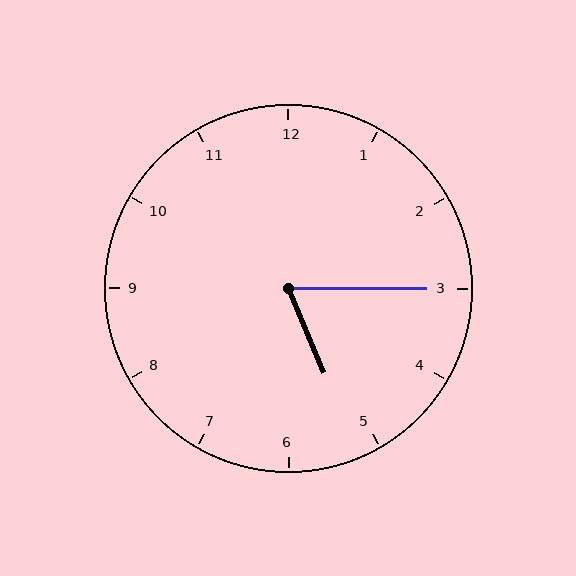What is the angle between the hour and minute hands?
Approximately 68 degrees.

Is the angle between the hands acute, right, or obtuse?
It is acute.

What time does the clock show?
5:15.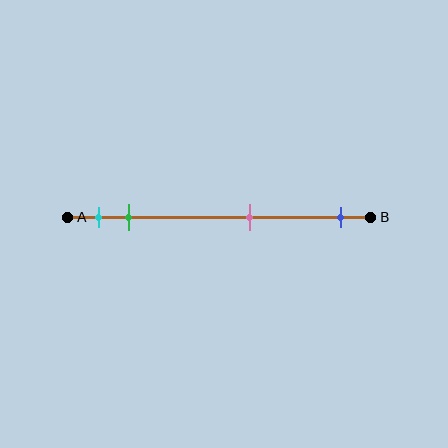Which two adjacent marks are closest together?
The cyan and green marks are the closest adjacent pair.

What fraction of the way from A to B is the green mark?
The green mark is approximately 20% (0.2) of the way from A to B.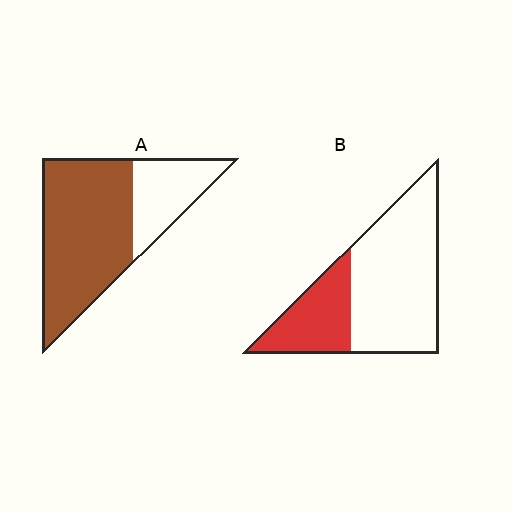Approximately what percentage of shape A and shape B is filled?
A is approximately 70% and B is approximately 30%.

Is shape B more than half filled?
No.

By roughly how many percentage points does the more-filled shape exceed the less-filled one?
By roughly 40 percentage points (A over B).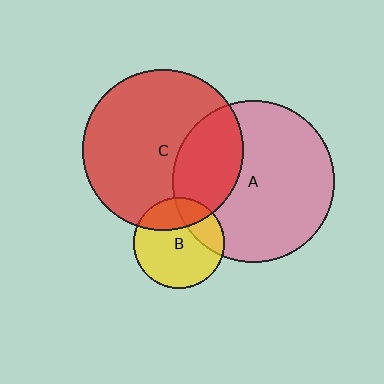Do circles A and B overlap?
Yes.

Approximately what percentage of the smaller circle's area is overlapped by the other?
Approximately 25%.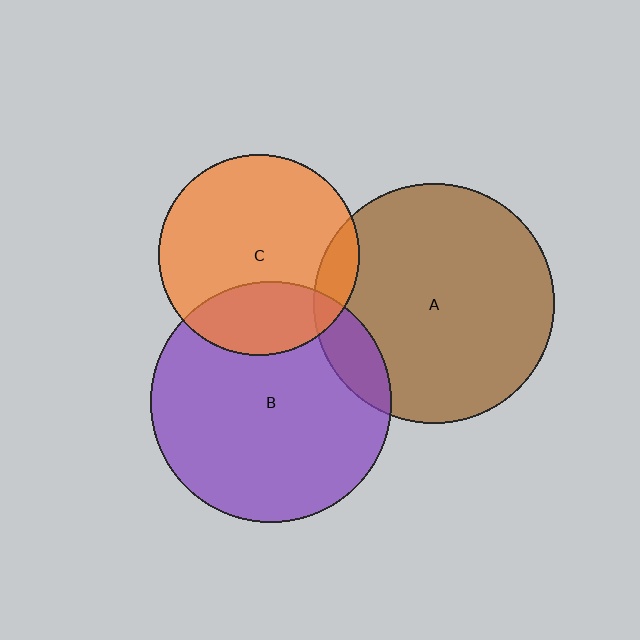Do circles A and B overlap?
Yes.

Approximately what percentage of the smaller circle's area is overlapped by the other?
Approximately 10%.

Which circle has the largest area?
Circle B (purple).